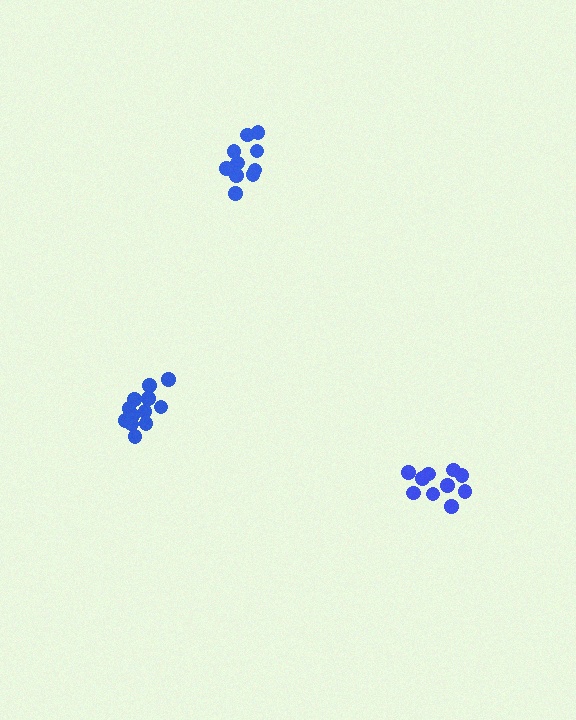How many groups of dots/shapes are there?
There are 3 groups.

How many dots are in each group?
Group 1: 10 dots, Group 2: 12 dots, Group 3: 10 dots (32 total).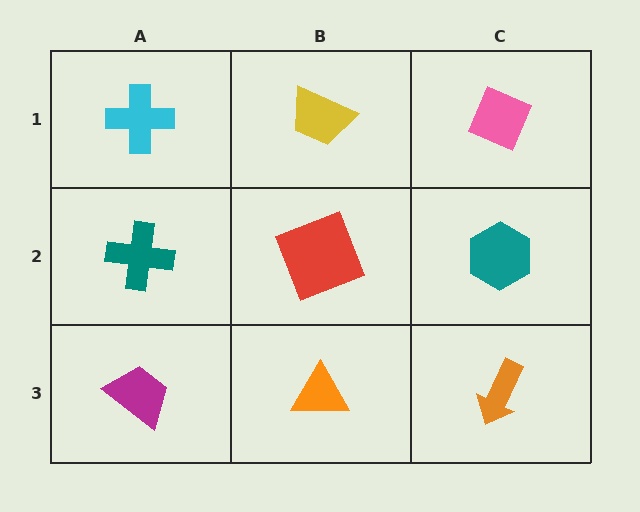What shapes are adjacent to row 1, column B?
A red square (row 2, column B), a cyan cross (row 1, column A), a pink diamond (row 1, column C).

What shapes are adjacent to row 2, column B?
A yellow trapezoid (row 1, column B), an orange triangle (row 3, column B), a teal cross (row 2, column A), a teal hexagon (row 2, column C).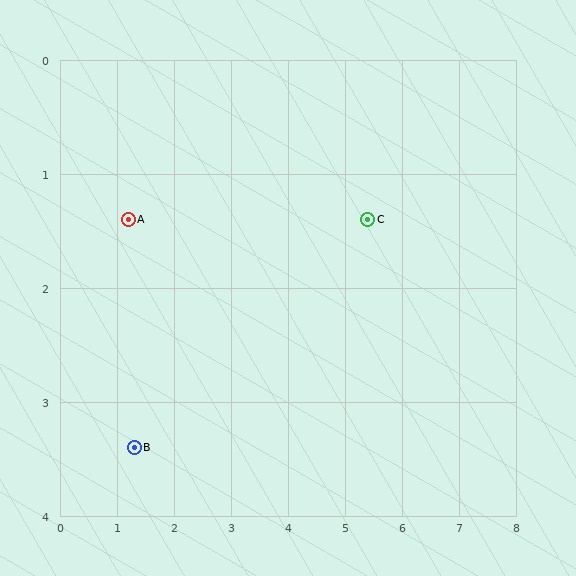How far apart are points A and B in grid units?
Points A and B are about 2.0 grid units apart.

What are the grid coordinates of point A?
Point A is at approximately (1.2, 1.4).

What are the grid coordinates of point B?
Point B is at approximately (1.3, 3.4).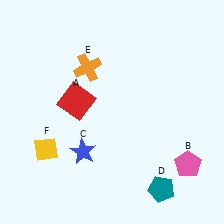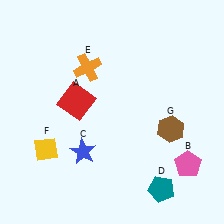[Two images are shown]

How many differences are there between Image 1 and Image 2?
There is 1 difference between the two images.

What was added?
A brown hexagon (G) was added in Image 2.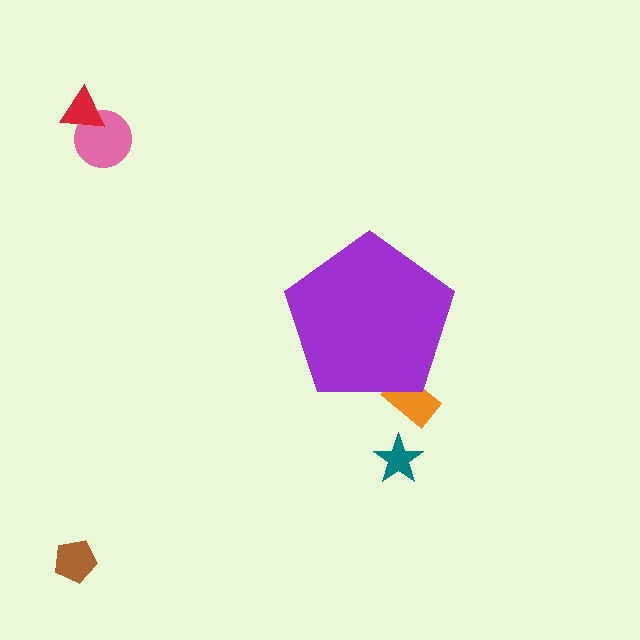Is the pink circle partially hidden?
No, the pink circle is fully visible.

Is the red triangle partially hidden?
No, the red triangle is fully visible.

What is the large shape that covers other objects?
A purple pentagon.